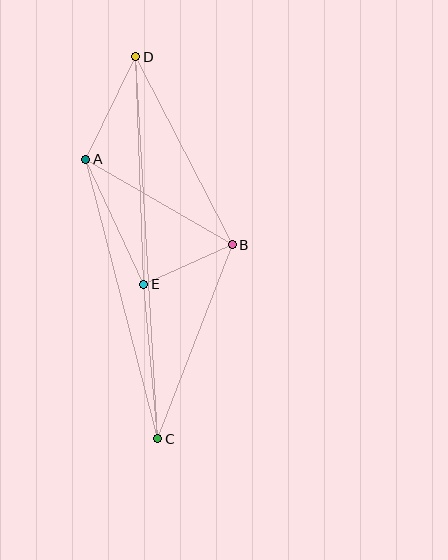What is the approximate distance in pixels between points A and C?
The distance between A and C is approximately 289 pixels.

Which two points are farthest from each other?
Points C and D are farthest from each other.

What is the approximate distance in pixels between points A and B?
The distance between A and B is approximately 170 pixels.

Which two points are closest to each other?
Points B and E are closest to each other.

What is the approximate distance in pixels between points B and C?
The distance between B and C is approximately 208 pixels.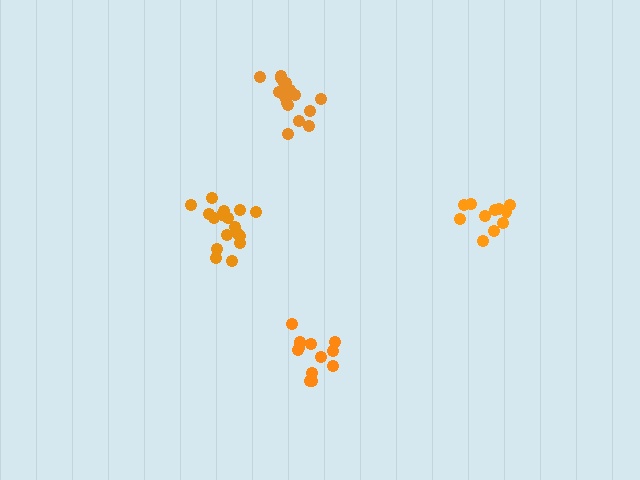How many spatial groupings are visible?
There are 4 spatial groupings.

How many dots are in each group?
Group 1: 17 dots, Group 2: 12 dots, Group 3: 16 dots, Group 4: 11 dots (56 total).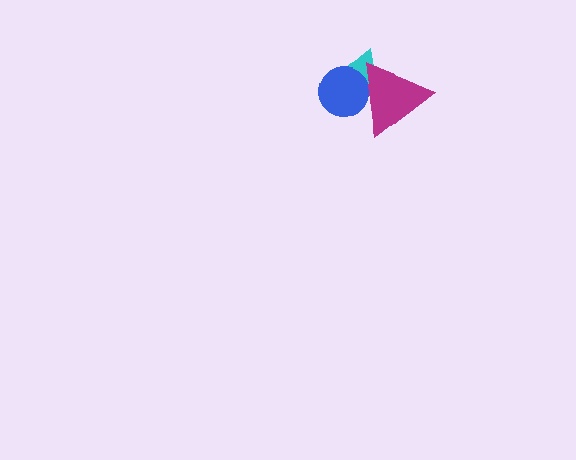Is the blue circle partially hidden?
Yes, it is partially covered by another shape.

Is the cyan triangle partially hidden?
Yes, it is partially covered by another shape.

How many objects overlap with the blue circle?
2 objects overlap with the blue circle.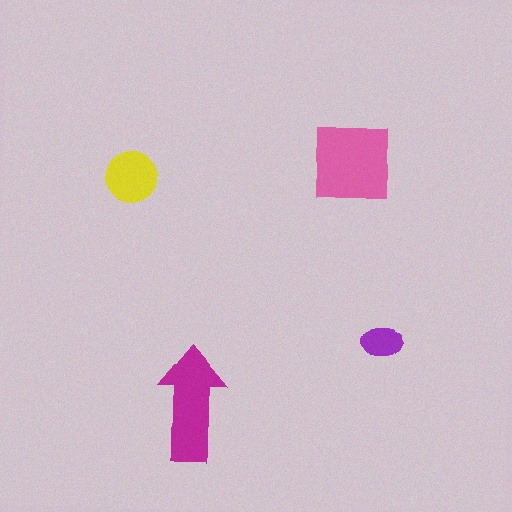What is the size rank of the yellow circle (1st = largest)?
3rd.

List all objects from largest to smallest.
The pink square, the magenta arrow, the yellow circle, the purple ellipse.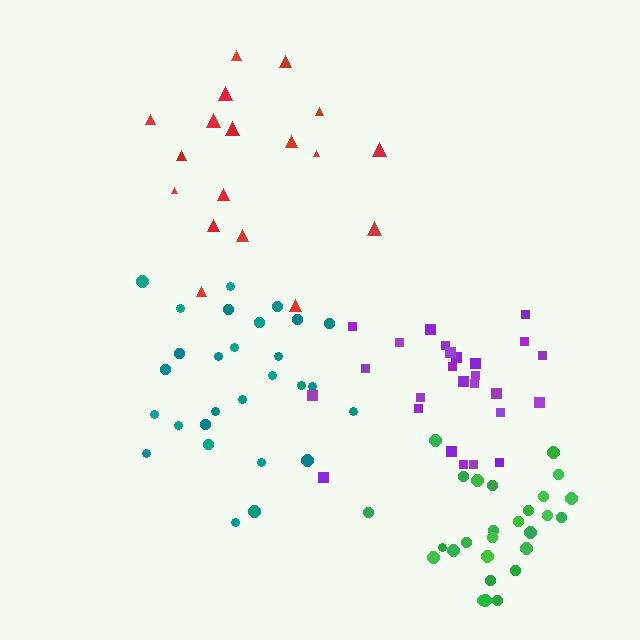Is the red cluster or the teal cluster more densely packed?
Teal.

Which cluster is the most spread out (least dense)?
Red.